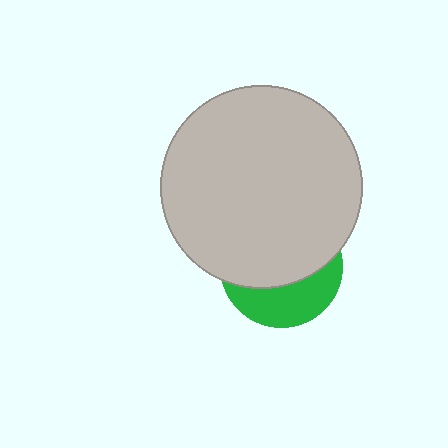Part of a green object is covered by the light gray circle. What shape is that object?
It is a circle.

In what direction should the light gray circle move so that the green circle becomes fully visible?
The light gray circle should move up. That is the shortest direction to clear the overlap and leave the green circle fully visible.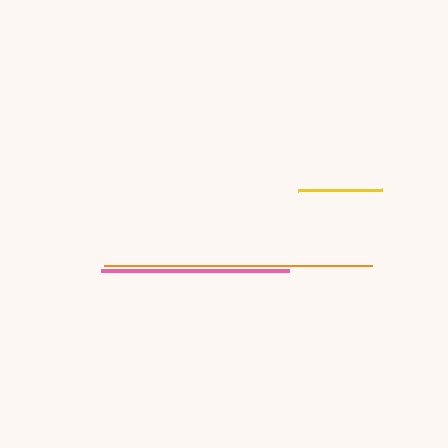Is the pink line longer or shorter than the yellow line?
The pink line is longer than the yellow line.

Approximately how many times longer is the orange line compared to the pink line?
The orange line is approximately 1.4 times the length of the pink line.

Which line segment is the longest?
The orange line is the longest at approximately 268 pixels.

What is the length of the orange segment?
The orange segment is approximately 268 pixels long.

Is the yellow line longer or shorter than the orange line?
The orange line is longer than the yellow line.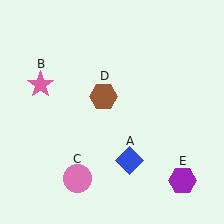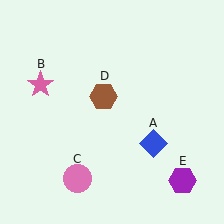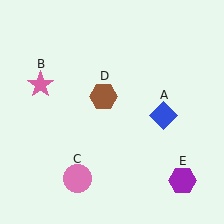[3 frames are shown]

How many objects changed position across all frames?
1 object changed position: blue diamond (object A).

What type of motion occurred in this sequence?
The blue diamond (object A) rotated counterclockwise around the center of the scene.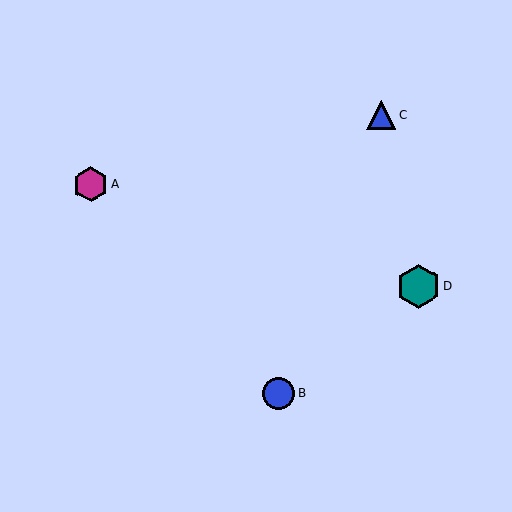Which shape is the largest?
The teal hexagon (labeled D) is the largest.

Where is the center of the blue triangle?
The center of the blue triangle is at (381, 115).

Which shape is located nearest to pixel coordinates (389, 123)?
The blue triangle (labeled C) at (381, 115) is nearest to that location.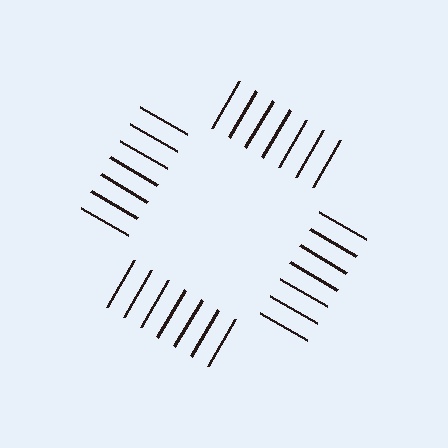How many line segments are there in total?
28 — 7 along each of the 4 edges.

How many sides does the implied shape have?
4 sides — the line-ends trace a square.